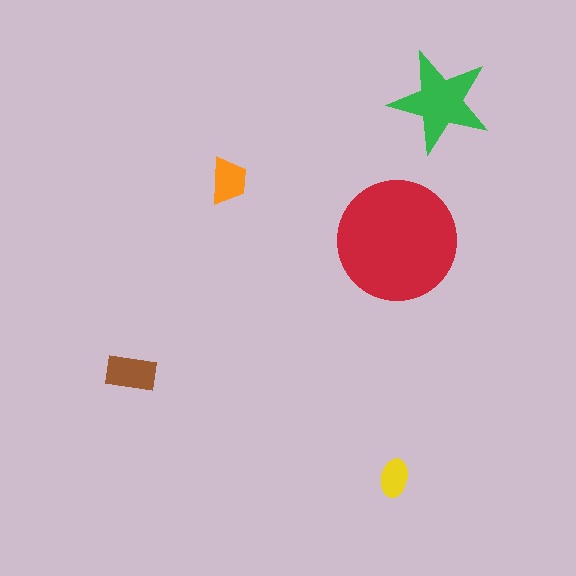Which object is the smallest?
The yellow ellipse.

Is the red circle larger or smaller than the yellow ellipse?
Larger.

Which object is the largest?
The red circle.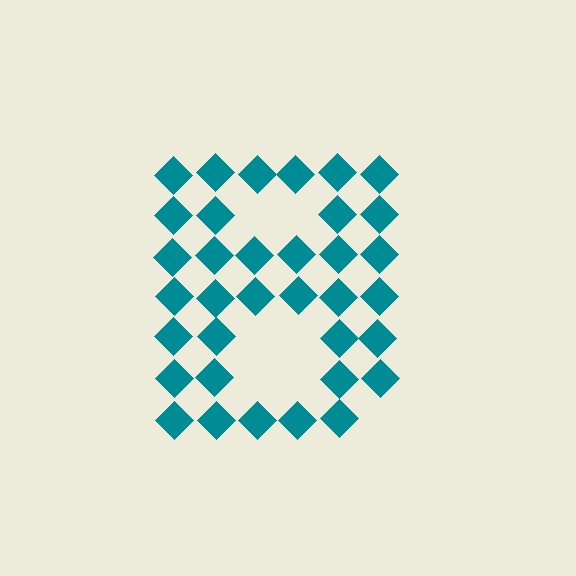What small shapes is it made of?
It is made of small diamonds.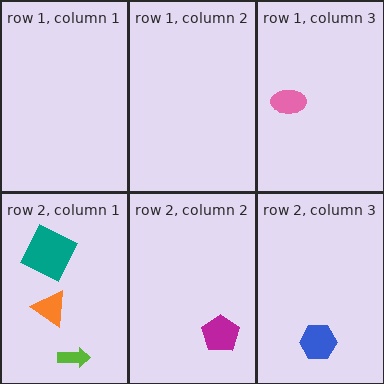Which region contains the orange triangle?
The row 2, column 1 region.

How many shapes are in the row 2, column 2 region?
1.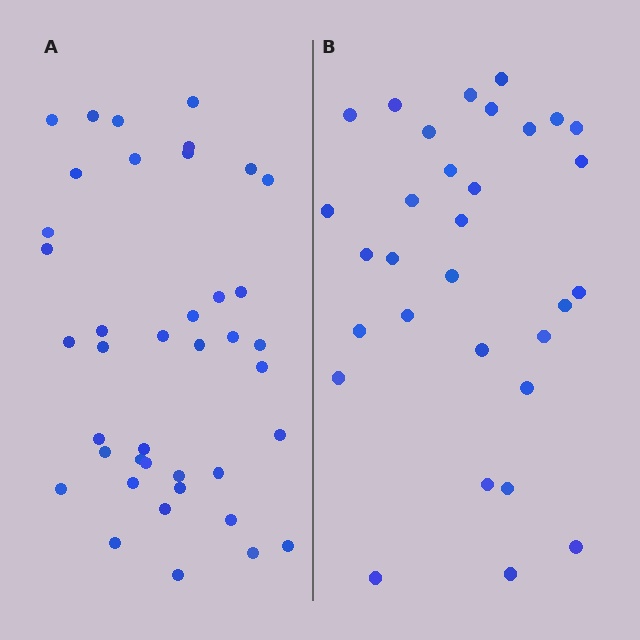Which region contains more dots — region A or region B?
Region A (the left region) has more dots.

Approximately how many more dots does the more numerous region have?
Region A has roughly 8 or so more dots than region B.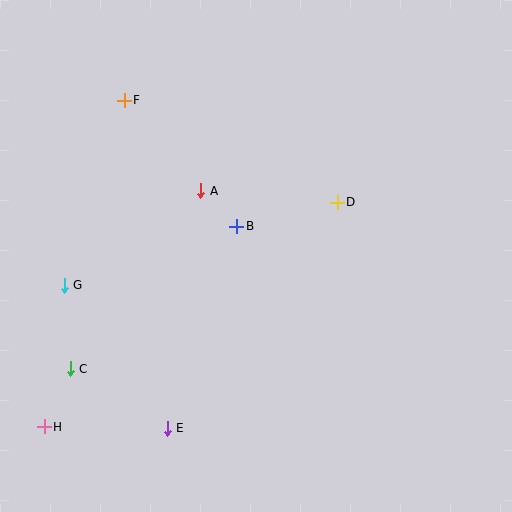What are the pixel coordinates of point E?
Point E is at (167, 428).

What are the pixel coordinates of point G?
Point G is at (64, 285).